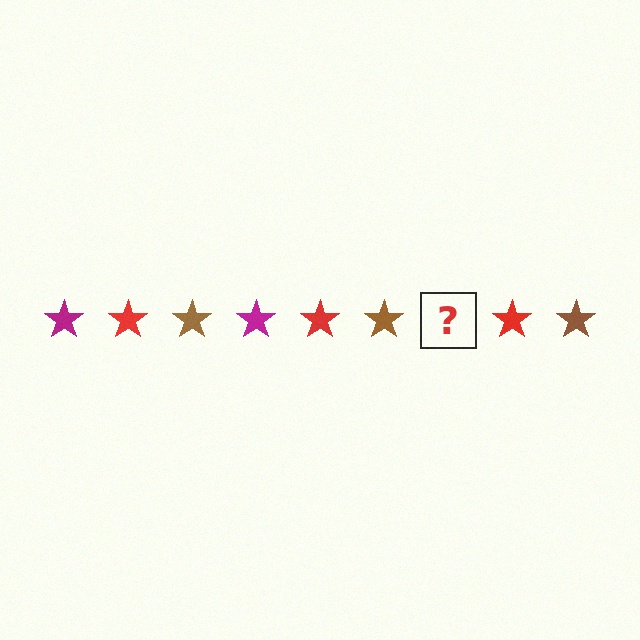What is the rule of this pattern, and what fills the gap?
The rule is that the pattern cycles through magenta, red, brown stars. The gap should be filled with a magenta star.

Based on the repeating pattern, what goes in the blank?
The blank should be a magenta star.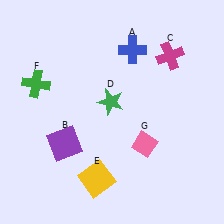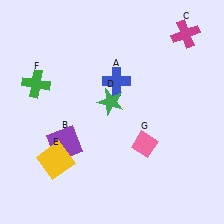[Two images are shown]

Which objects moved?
The objects that moved are: the blue cross (A), the magenta cross (C), the yellow square (E).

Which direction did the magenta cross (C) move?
The magenta cross (C) moved up.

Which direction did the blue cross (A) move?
The blue cross (A) moved down.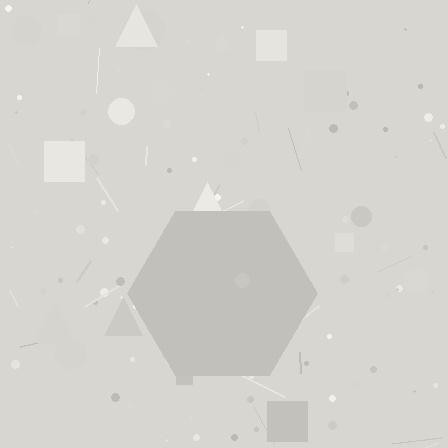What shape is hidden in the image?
A hexagon is hidden in the image.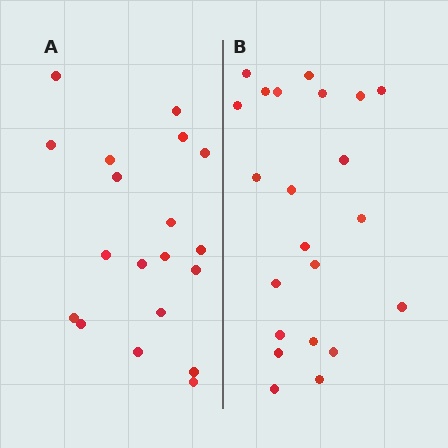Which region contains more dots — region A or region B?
Region B (the right region) has more dots.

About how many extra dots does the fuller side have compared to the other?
Region B has just a few more — roughly 2 or 3 more dots than region A.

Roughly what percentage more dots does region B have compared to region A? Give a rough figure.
About 15% more.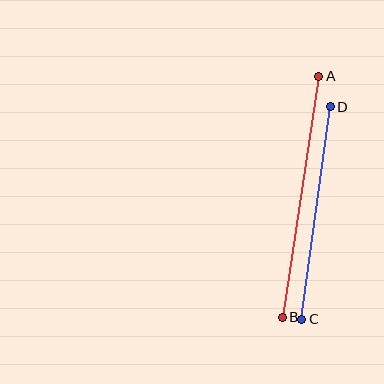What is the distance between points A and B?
The distance is approximately 244 pixels.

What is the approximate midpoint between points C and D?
The midpoint is at approximately (316, 213) pixels.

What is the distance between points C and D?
The distance is approximately 215 pixels.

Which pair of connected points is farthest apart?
Points A and B are farthest apart.